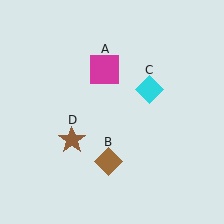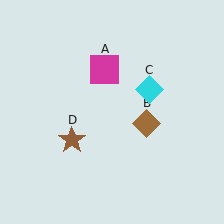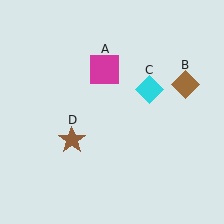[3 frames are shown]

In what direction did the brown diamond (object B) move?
The brown diamond (object B) moved up and to the right.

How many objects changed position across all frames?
1 object changed position: brown diamond (object B).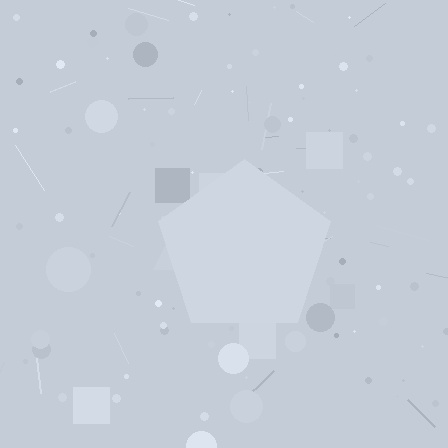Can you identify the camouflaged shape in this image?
The camouflaged shape is a pentagon.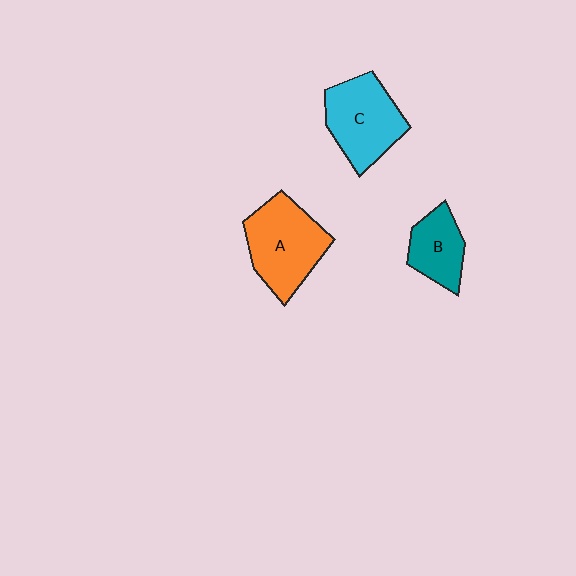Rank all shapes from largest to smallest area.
From largest to smallest: A (orange), C (cyan), B (teal).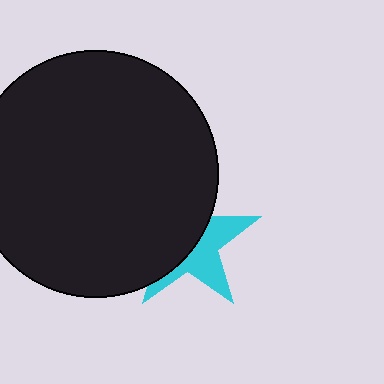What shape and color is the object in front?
The object in front is a black circle.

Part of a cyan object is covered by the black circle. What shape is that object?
It is a star.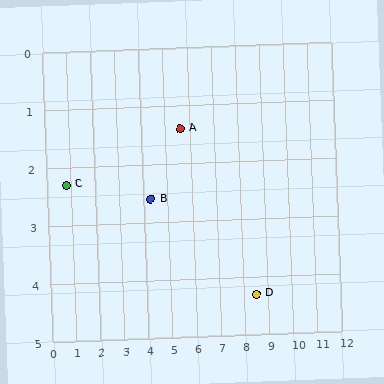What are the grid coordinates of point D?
Point D is at approximately (8.5, 4.3).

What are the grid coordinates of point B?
Point B is at approximately (4.3, 2.6).